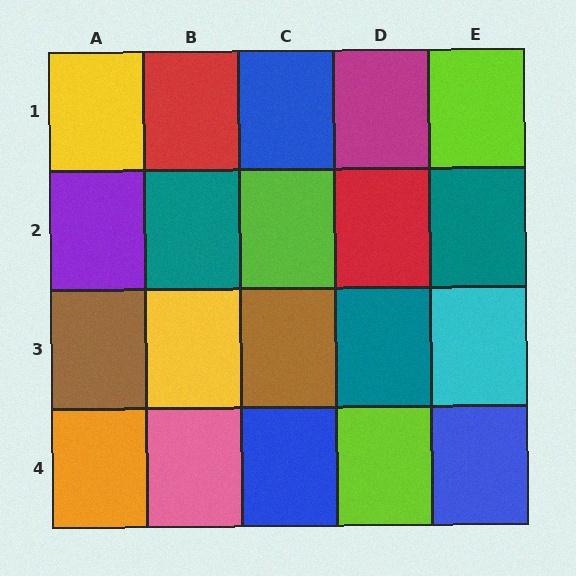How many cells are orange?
1 cell is orange.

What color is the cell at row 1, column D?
Magenta.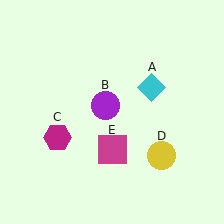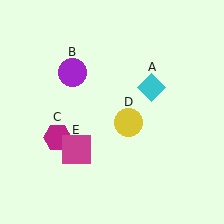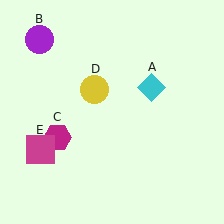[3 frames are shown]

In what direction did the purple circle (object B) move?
The purple circle (object B) moved up and to the left.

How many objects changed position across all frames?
3 objects changed position: purple circle (object B), yellow circle (object D), magenta square (object E).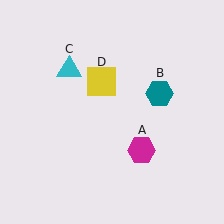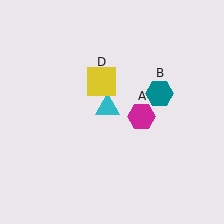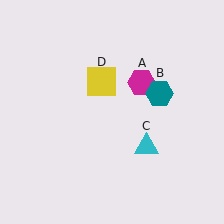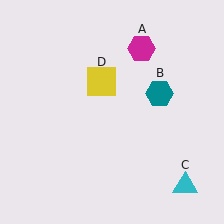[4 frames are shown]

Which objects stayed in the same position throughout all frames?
Teal hexagon (object B) and yellow square (object D) remained stationary.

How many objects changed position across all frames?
2 objects changed position: magenta hexagon (object A), cyan triangle (object C).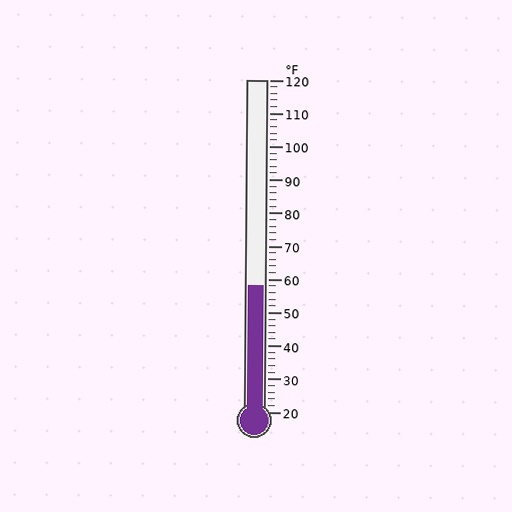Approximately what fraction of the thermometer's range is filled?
The thermometer is filled to approximately 40% of its range.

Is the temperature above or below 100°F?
The temperature is below 100°F.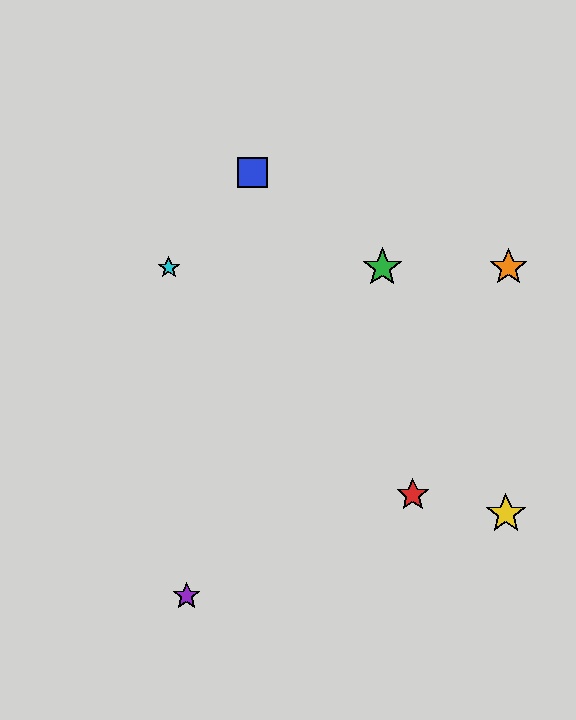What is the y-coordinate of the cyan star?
The cyan star is at y≈268.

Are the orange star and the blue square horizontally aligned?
No, the orange star is at y≈268 and the blue square is at y≈172.